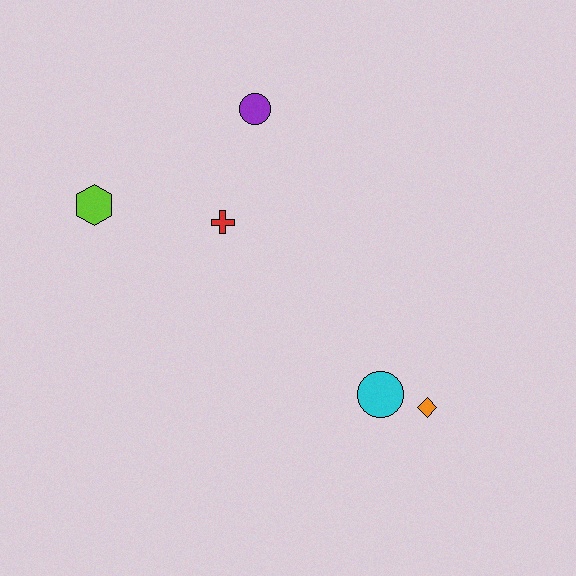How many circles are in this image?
There are 2 circles.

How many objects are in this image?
There are 5 objects.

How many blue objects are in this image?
There are no blue objects.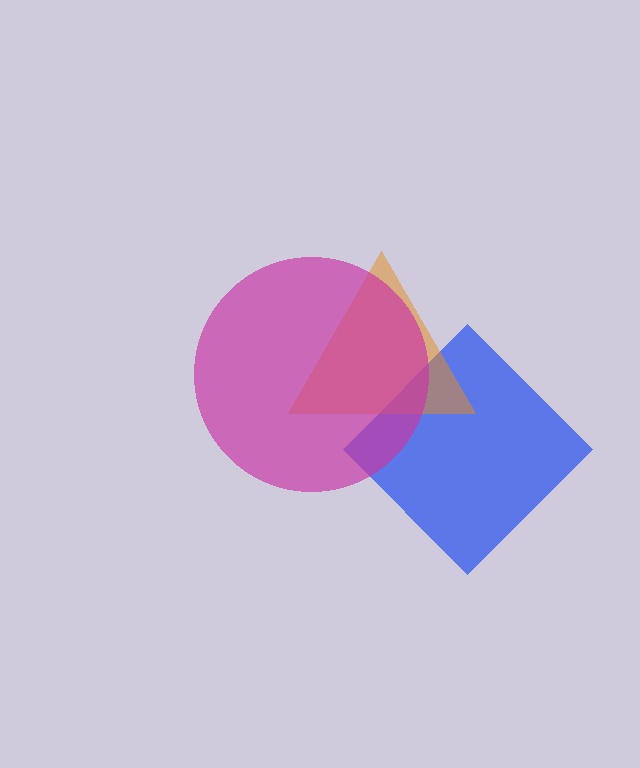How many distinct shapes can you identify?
There are 3 distinct shapes: a blue diamond, an orange triangle, a magenta circle.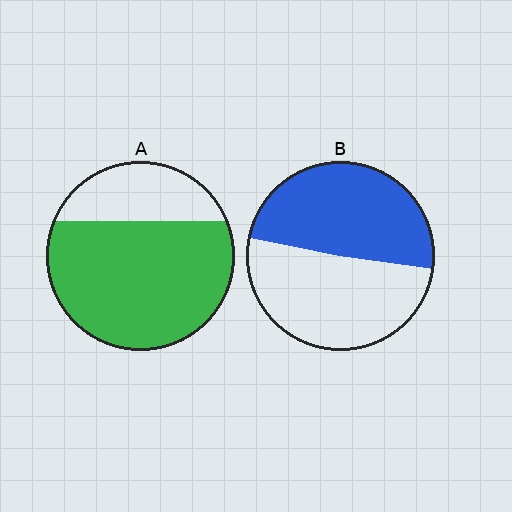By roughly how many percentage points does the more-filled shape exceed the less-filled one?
By roughly 25 percentage points (A over B).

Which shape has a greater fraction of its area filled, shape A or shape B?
Shape A.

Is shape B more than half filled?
Roughly half.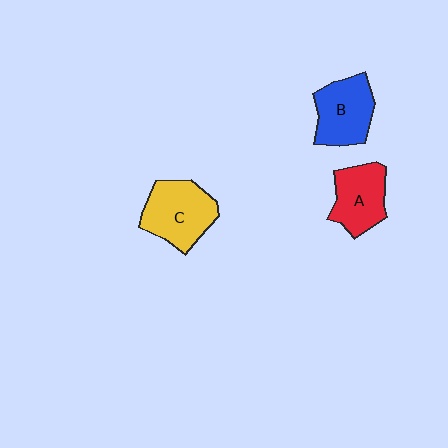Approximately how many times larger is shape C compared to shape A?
Approximately 1.2 times.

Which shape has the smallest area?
Shape A (red).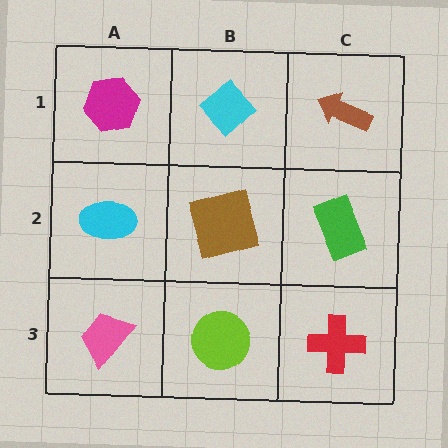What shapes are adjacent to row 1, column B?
A brown square (row 2, column B), a magenta hexagon (row 1, column A), a brown arrow (row 1, column C).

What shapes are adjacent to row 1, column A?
A cyan ellipse (row 2, column A), a cyan diamond (row 1, column B).